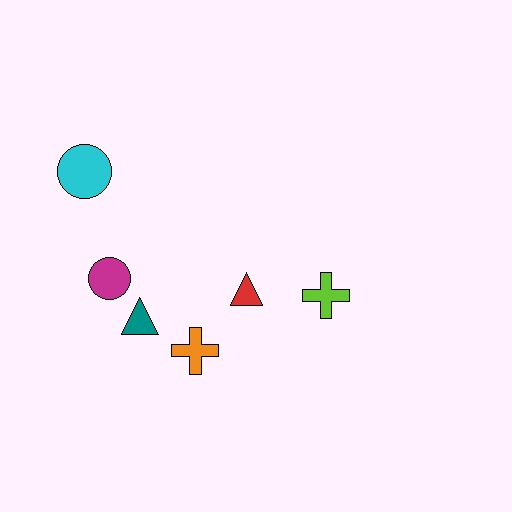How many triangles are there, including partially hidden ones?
There are 2 triangles.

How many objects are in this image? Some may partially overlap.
There are 6 objects.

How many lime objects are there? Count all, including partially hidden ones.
There is 1 lime object.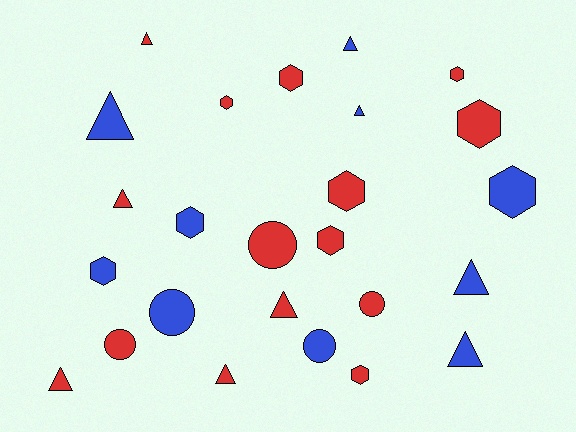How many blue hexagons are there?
There are 3 blue hexagons.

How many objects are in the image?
There are 25 objects.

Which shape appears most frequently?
Hexagon, with 10 objects.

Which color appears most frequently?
Red, with 15 objects.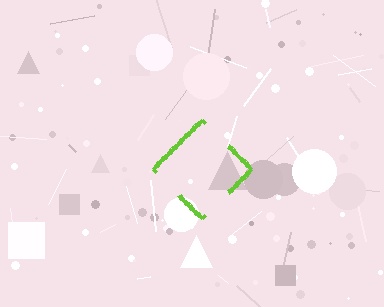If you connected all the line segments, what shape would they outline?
They would outline a diamond.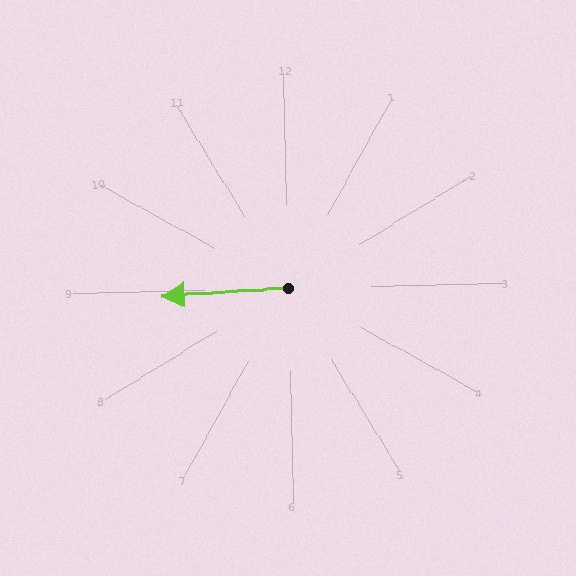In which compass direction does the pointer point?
West.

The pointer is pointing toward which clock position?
Roughly 9 o'clock.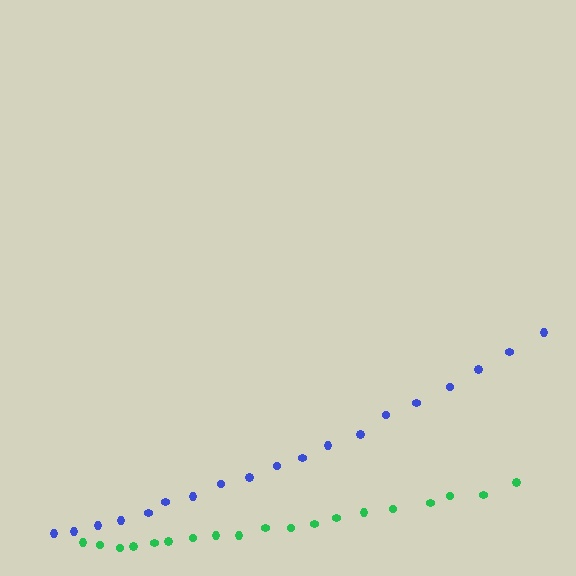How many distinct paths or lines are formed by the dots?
There are 2 distinct paths.